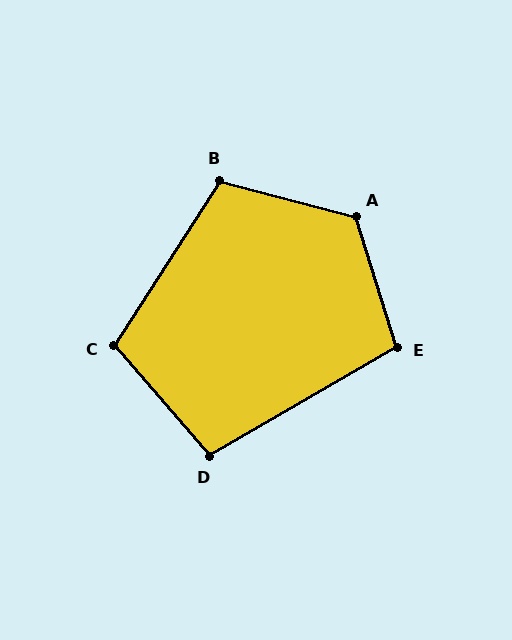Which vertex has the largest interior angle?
A, at approximately 122 degrees.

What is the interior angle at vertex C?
Approximately 107 degrees (obtuse).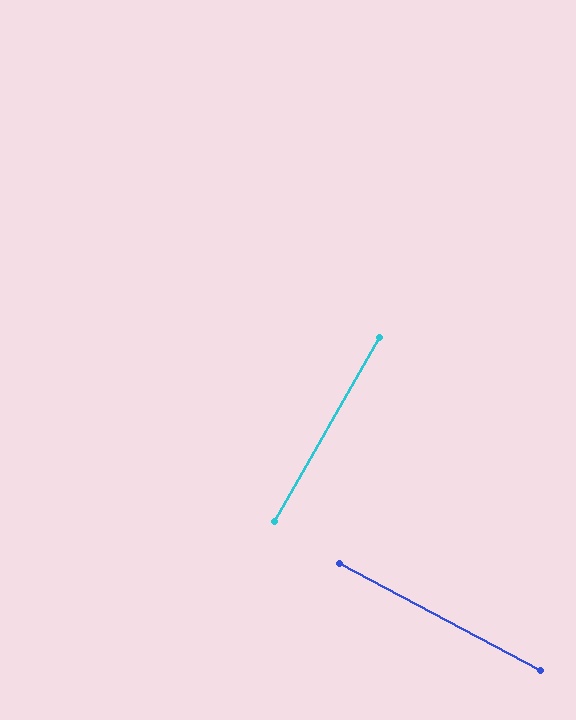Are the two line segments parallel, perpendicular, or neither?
Perpendicular — they meet at approximately 88°.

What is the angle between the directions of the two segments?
Approximately 88 degrees.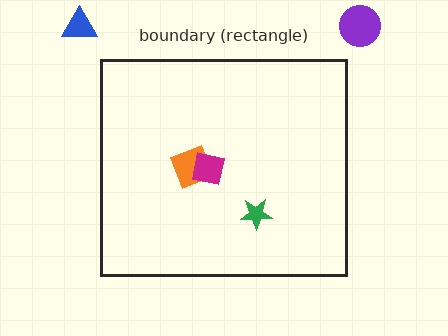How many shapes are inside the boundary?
3 inside, 2 outside.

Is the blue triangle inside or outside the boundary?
Outside.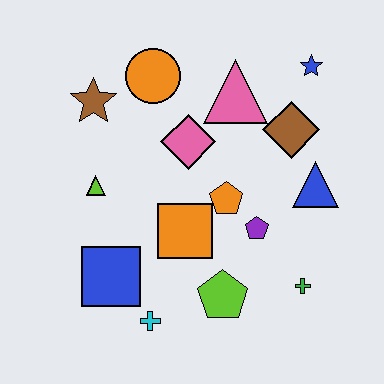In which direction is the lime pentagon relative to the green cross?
The lime pentagon is to the left of the green cross.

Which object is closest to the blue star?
The brown diamond is closest to the blue star.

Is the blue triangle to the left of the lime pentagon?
No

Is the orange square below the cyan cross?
No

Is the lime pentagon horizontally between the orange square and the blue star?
Yes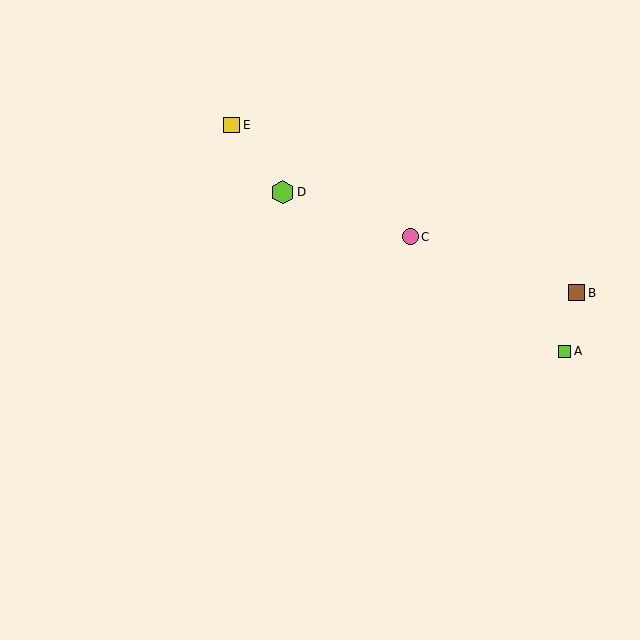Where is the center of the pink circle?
The center of the pink circle is at (410, 237).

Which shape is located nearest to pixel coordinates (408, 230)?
The pink circle (labeled C) at (410, 237) is nearest to that location.